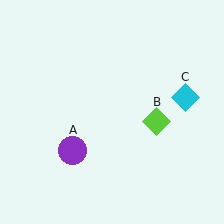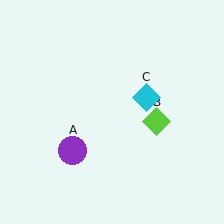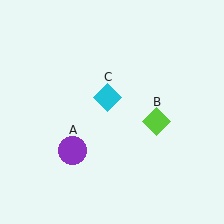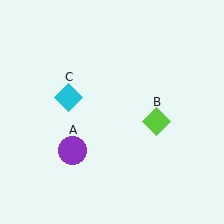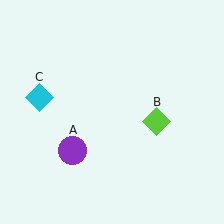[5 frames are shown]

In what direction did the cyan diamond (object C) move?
The cyan diamond (object C) moved left.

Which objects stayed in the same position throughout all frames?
Purple circle (object A) and lime diamond (object B) remained stationary.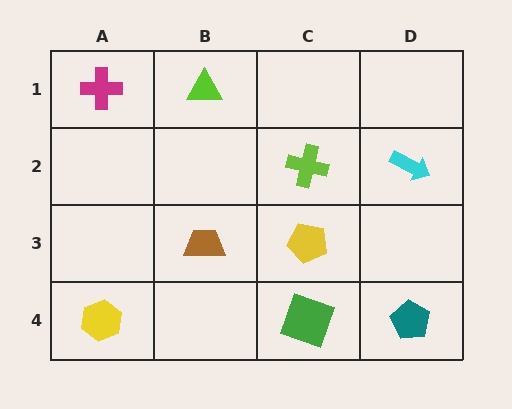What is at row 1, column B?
A lime triangle.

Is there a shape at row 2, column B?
No, that cell is empty.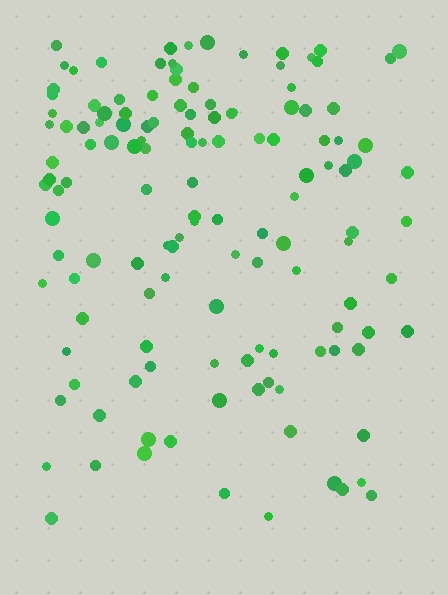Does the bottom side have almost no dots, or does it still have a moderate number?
Still a moderate number, just noticeably fewer than the top.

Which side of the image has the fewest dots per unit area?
The bottom.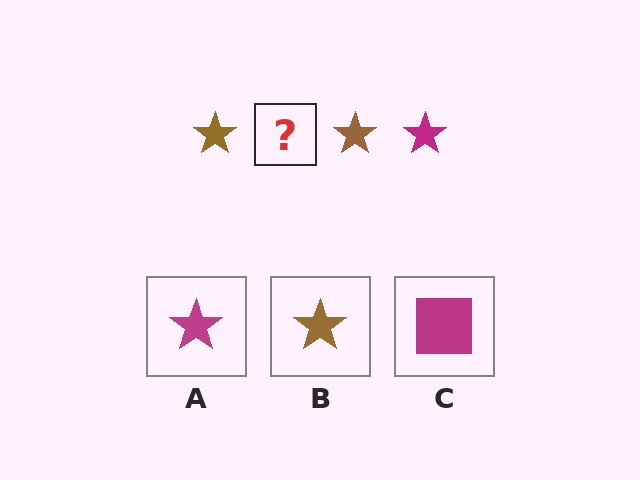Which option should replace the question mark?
Option A.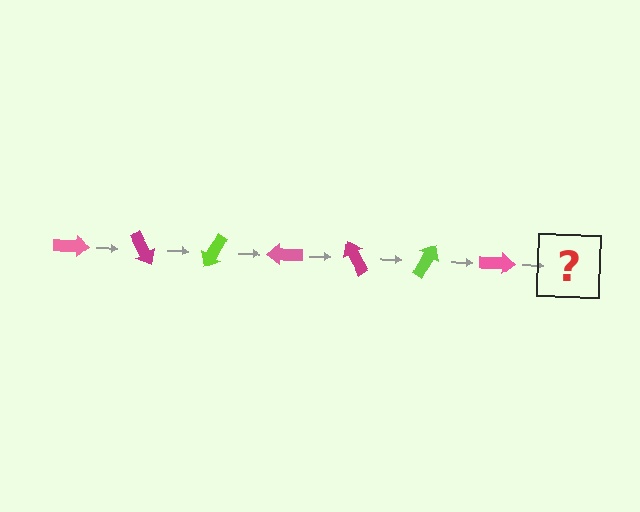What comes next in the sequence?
The next element should be a magenta arrow, rotated 420 degrees from the start.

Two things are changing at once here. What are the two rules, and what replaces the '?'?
The two rules are that it rotates 60 degrees each step and the color cycles through pink, magenta, and lime. The '?' should be a magenta arrow, rotated 420 degrees from the start.